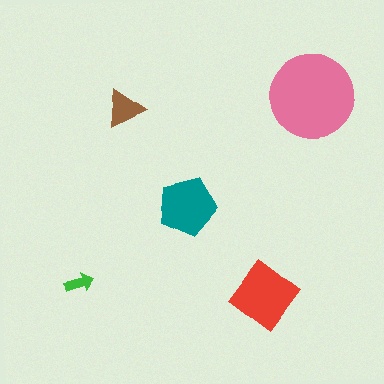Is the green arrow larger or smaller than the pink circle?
Smaller.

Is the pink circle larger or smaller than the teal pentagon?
Larger.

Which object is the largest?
The pink circle.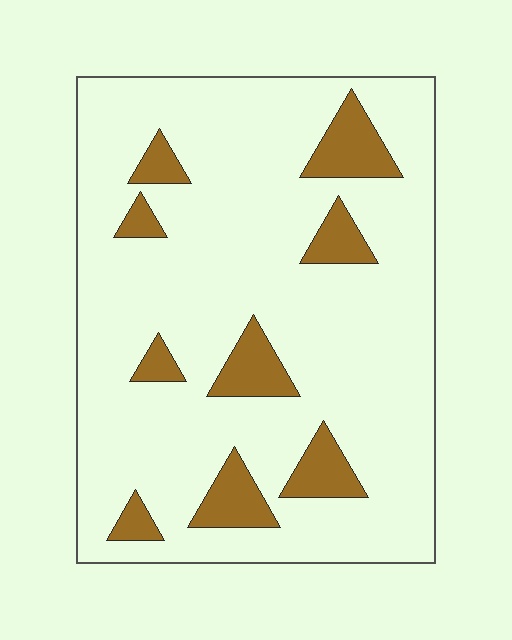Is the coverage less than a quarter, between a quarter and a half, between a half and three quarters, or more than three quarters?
Less than a quarter.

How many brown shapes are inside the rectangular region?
9.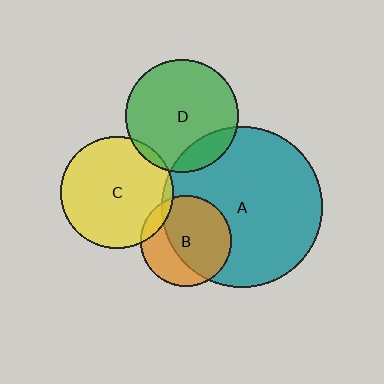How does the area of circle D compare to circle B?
Approximately 1.6 times.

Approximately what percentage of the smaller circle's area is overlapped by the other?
Approximately 5%.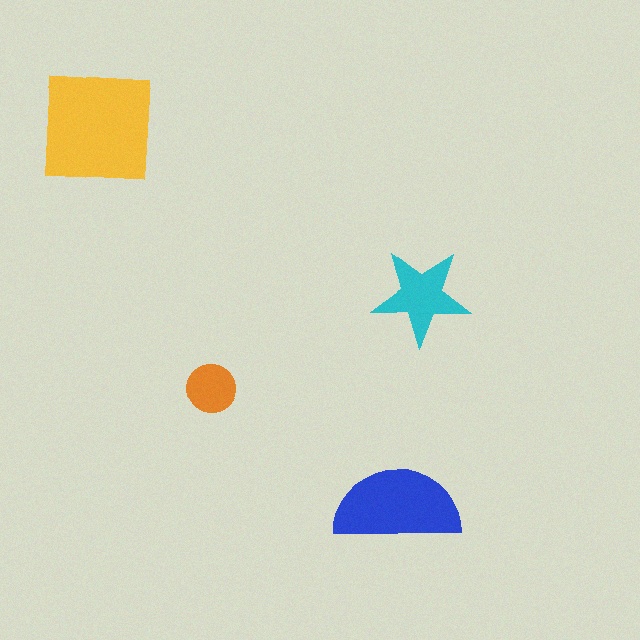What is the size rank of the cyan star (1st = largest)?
3rd.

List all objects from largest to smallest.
The yellow square, the blue semicircle, the cyan star, the orange circle.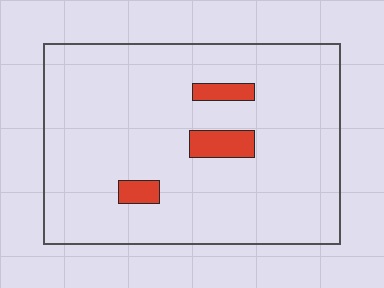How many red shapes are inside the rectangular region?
3.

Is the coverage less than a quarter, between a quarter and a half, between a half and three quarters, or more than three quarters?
Less than a quarter.